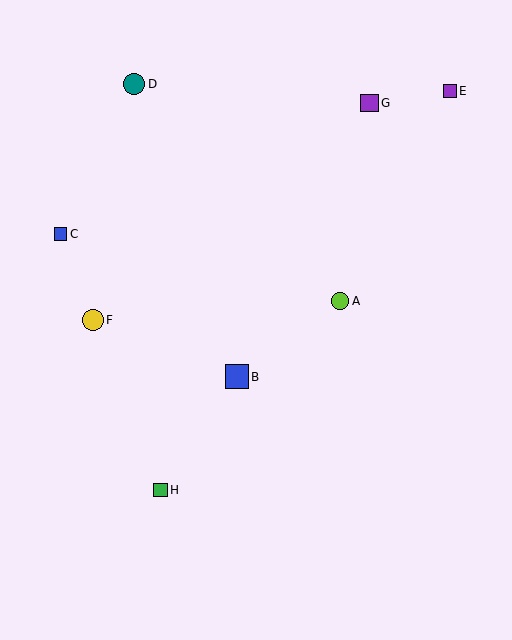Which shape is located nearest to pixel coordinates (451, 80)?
The purple square (labeled E) at (450, 91) is nearest to that location.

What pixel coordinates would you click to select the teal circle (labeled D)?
Click at (134, 84) to select the teal circle D.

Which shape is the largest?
The blue square (labeled B) is the largest.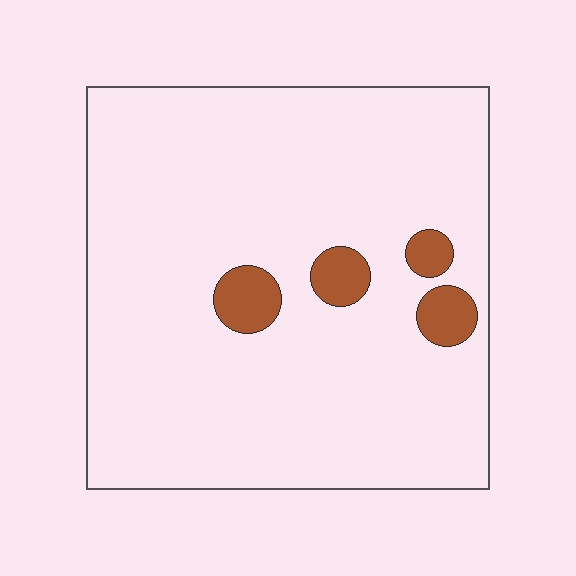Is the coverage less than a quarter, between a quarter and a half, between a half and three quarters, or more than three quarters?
Less than a quarter.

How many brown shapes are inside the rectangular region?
4.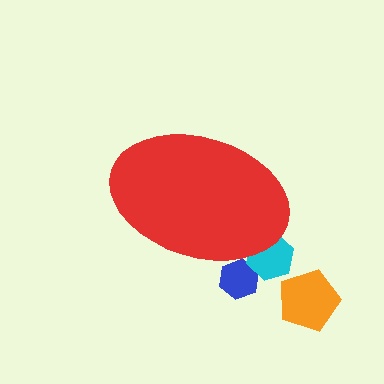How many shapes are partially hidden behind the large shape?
2 shapes are partially hidden.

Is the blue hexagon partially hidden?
Yes, the blue hexagon is partially hidden behind the red ellipse.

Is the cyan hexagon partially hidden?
Yes, the cyan hexagon is partially hidden behind the red ellipse.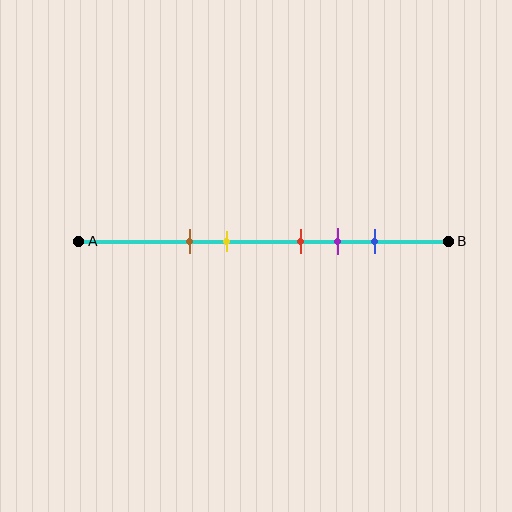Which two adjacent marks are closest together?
The red and purple marks are the closest adjacent pair.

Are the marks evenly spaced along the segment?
No, the marks are not evenly spaced.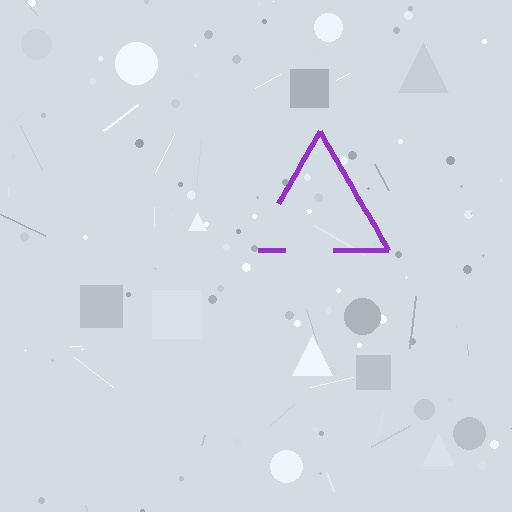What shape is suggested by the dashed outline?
The dashed outline suggests a triangle.